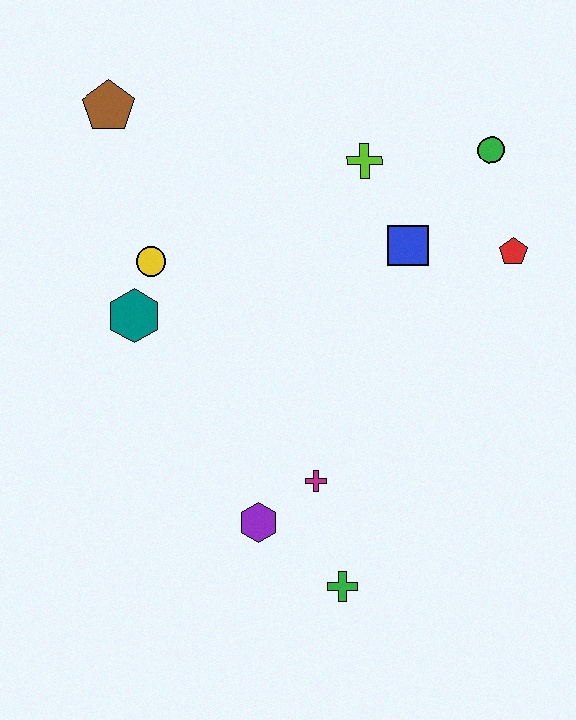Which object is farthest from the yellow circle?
The green cross is farthest from the yellow circle.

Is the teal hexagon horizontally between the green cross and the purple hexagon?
No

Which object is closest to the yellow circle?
The teal hexagon is closest to the yellow circle.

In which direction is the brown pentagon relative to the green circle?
The brown pentagon is to the left of the green circle.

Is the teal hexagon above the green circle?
No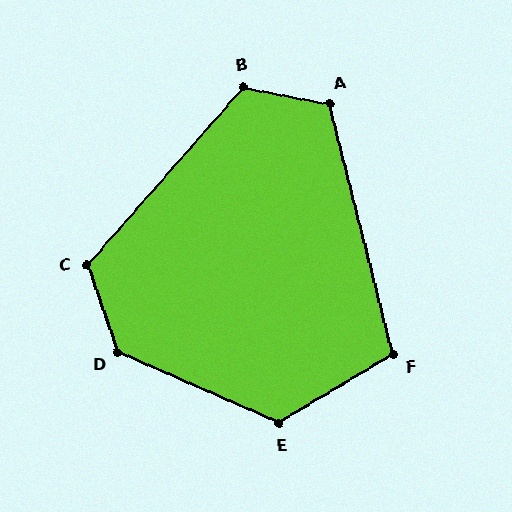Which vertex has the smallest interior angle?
F, at approximately 107 degrees.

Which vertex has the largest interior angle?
D, at approximately 133 degrees.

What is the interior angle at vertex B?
Approximately 121 degrees (obtuse).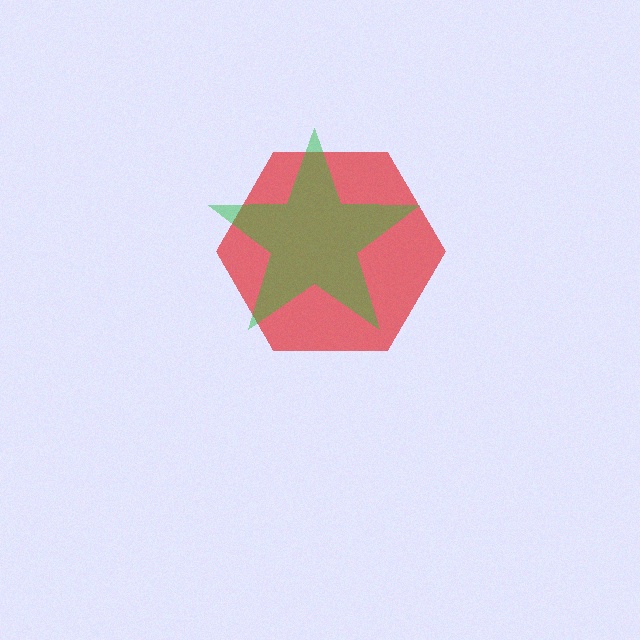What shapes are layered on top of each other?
The layered shapes are: a red hexagon, a green star.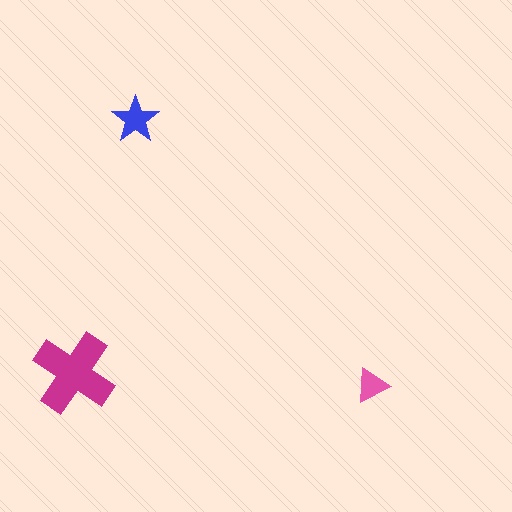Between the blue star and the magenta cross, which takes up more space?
The magenta cross.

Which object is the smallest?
The pink triangle.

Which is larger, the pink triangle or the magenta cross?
The magenta cross.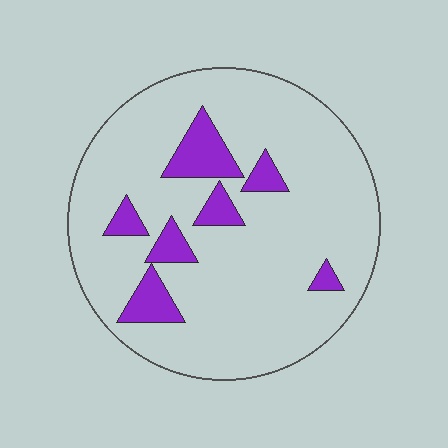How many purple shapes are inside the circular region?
7.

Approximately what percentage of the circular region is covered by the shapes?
Approximately 15%.